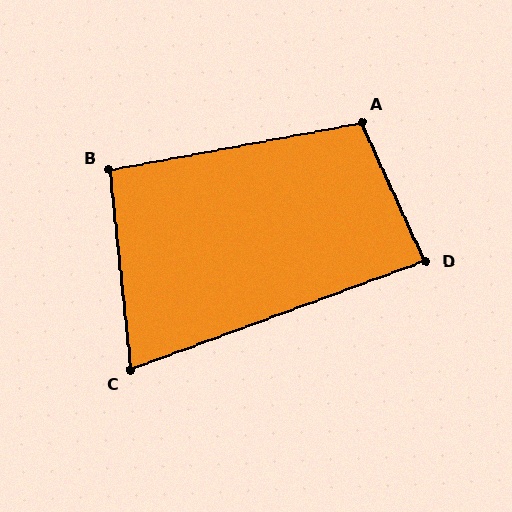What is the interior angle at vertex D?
Approximately 85 degrees (approximately right).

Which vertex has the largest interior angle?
A, at approximately 104 degrees.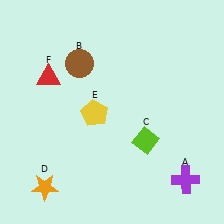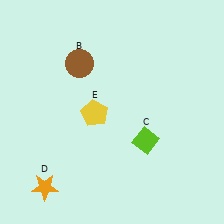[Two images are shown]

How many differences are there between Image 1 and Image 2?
There are 2 differences between the two images.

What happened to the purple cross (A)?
The purple cross (A) was removed in Image 2. It was in the bottom-right area of Image 1.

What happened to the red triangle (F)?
The red triangle (F) was removed in Image 2. It was in the top-left area of Image 1.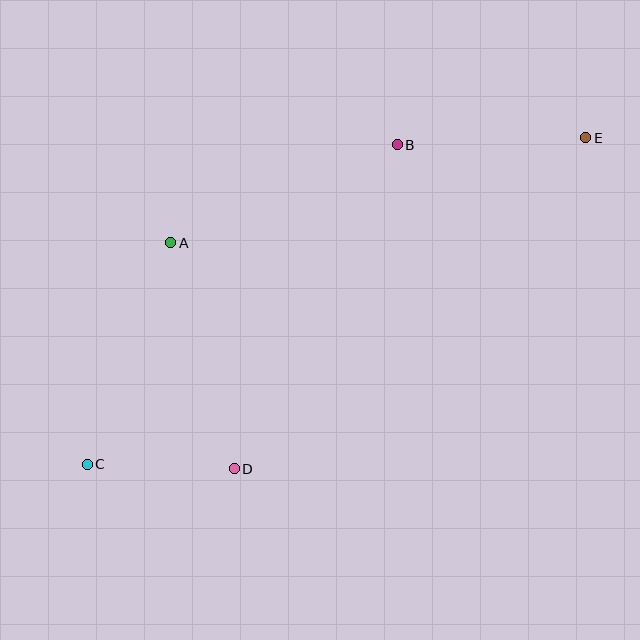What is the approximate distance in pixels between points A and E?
The distance between A and E is approximately 428 pixels.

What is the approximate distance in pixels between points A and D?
The distance between A and D is approximately 235 pixels.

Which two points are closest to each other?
Points C and D are closest to each other.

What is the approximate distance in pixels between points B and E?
The distance between B and E is approximately 189 pixels.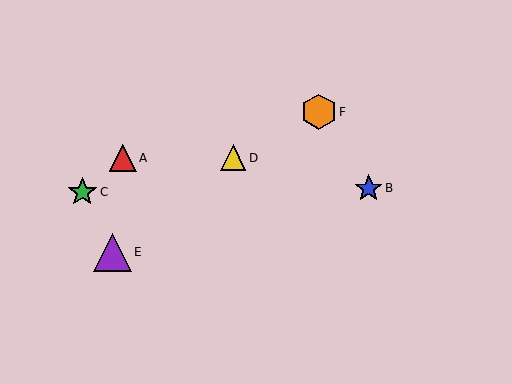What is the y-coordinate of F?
Object F is at y≈112.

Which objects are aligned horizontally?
Objects A, D are aligned horizontally.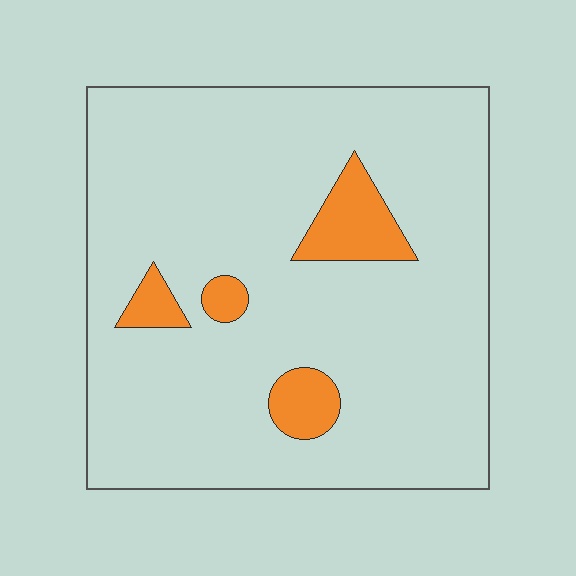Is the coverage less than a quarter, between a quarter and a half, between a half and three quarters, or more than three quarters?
Less than a quarter.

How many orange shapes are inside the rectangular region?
4.